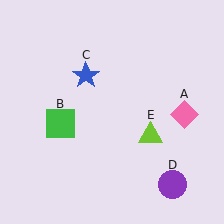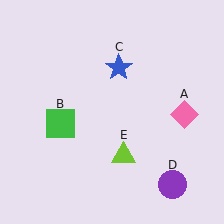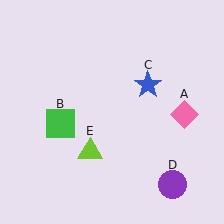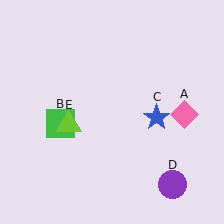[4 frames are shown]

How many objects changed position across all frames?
2 objects changed position: blue star (object C), lime triangle (object E).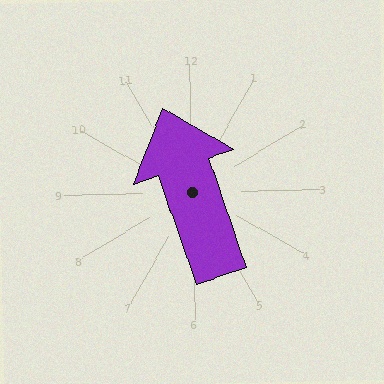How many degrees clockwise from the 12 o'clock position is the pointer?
Approximately 342 degrees.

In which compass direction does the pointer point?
North.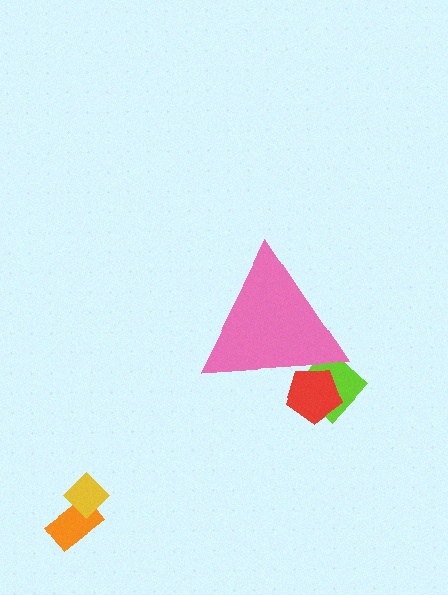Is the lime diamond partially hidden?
Yes, the lime diamond is partially hidden behind the pink triangle.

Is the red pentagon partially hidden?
Yes, the red pentagon is partially hidden behind the pink triangle.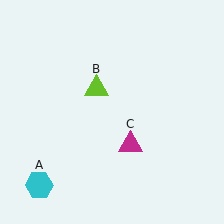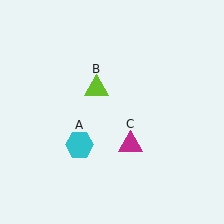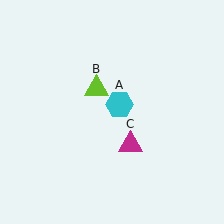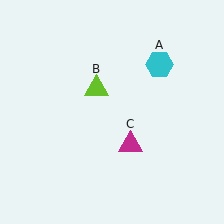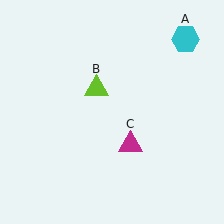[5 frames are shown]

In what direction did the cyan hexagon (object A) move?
The cyan hexagon (object A) moved up and to the right.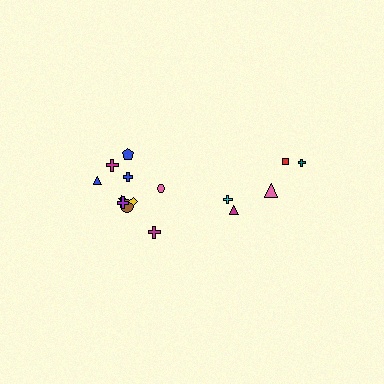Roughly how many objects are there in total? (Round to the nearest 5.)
Roughly 15 objects in total.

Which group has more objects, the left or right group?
The left group.